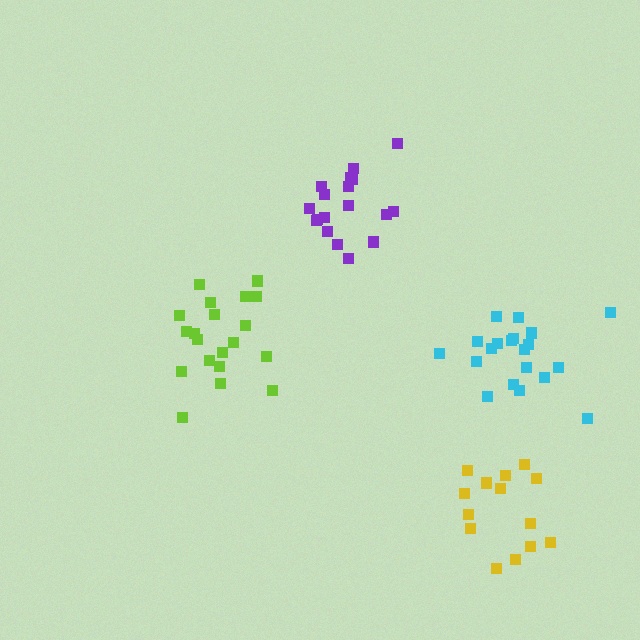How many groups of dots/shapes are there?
There are 4 groups.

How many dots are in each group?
Group 1: 20 dots, Group 2: 18 dots, Group 3: 14 dots, Group 4: 20 dots (72 total).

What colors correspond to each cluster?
The clusters are colored: lime, purple, yellow, cyan.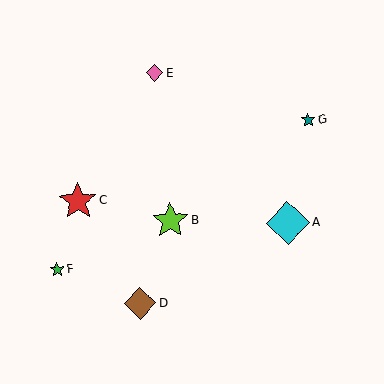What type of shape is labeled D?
Shape D is a brown diamond.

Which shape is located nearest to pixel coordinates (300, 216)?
The cyan diamond (labeled A) at (288, 223) is nearest to that location.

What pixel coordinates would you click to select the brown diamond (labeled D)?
Click at (140, 304) to select the brown diamond D.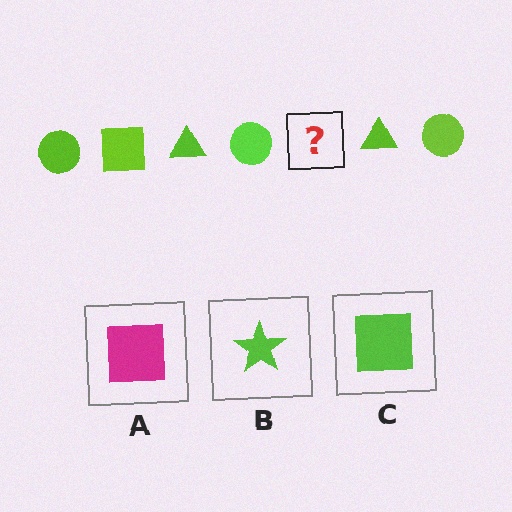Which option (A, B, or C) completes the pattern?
C.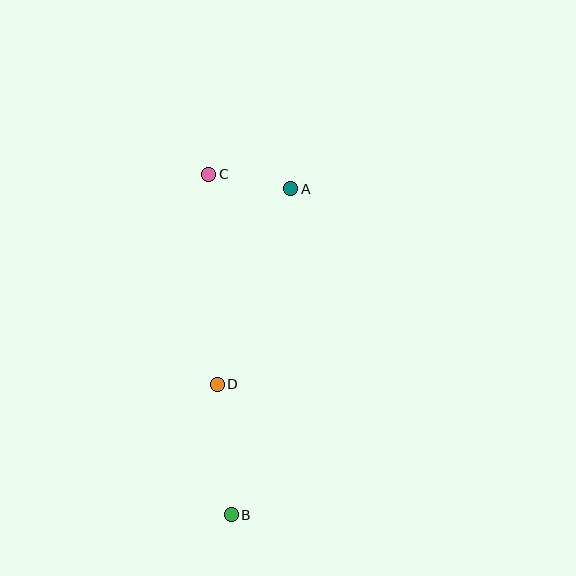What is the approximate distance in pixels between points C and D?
The distance between C and D is approximately 210 pixels.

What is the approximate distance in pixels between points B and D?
The distance between B and D is approximately 131 pixels.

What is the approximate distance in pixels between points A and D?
The distance between A and D is approximately 209 pixels.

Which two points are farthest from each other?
Points B and C are farthest from each other.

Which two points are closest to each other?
Points A and C are closest to each other.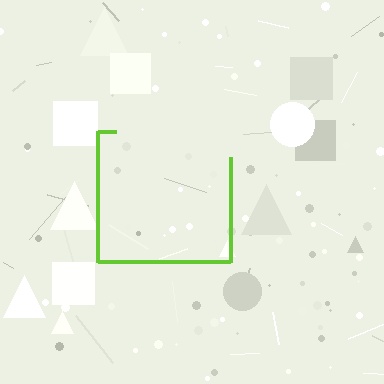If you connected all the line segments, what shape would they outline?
They would outline a square.